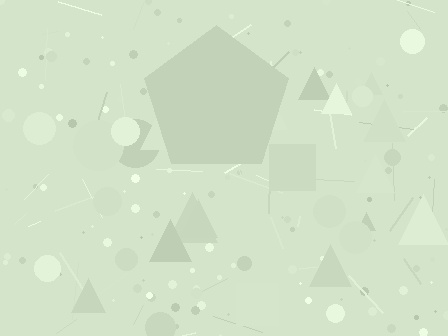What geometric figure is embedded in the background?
A pentagon is embedded in the background.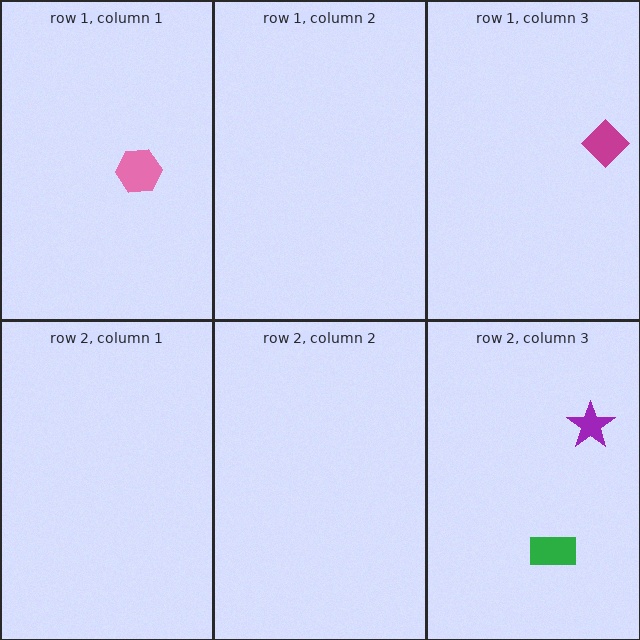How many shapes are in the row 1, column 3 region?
1.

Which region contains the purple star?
The row 2, column 3 region.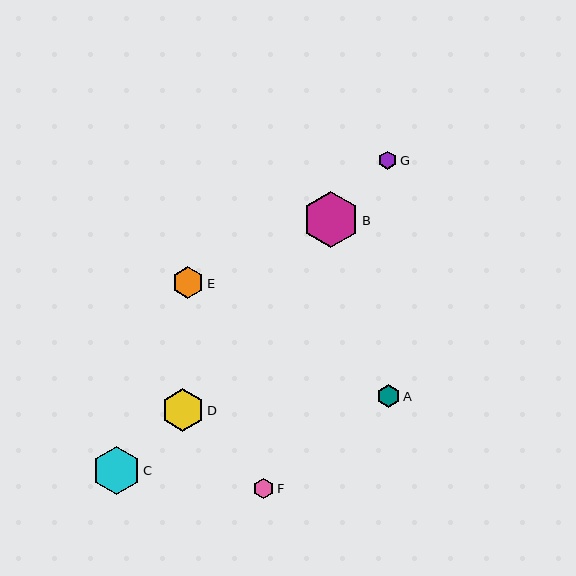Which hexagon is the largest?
Hexagon B is the largest with a size of approximately 56 pixels.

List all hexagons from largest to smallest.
From largest to smallest: B, C, D, E, A, F, G.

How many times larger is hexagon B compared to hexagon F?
Hexagon B is approximately 2.8 times the size of hexagon F.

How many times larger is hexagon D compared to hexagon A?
Hexagon D is approximately 1.8 times the size of hexagon A.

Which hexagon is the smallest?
Hexagon G is the smallest with a size of approximately 18 pixels.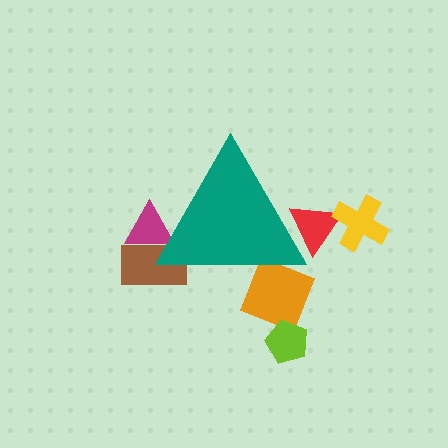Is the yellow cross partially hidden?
No, the yellow cross is fully visible.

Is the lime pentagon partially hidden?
No, the lime pentagon is fully visible.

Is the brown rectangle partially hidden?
Yes, the brown rectangle is partially hidden behind the teal triangle.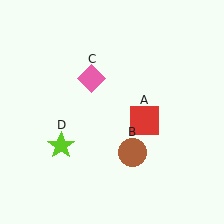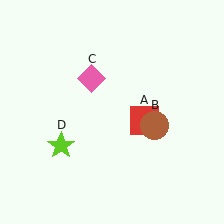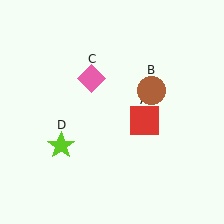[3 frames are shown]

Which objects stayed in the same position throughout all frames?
Red square (object A) and pink diamond (object C) and lime star (object D) remained stationary.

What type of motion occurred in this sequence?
The brown circle (object B) rotated counterclockwise around the center of the scene.